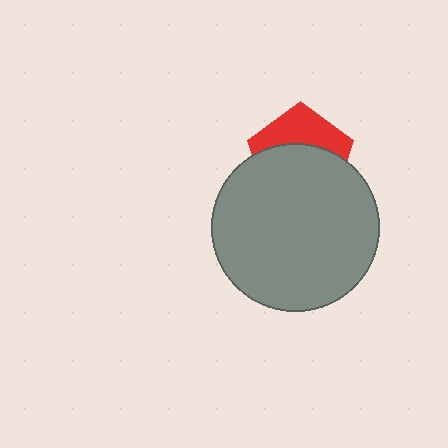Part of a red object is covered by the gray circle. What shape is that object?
It is a pentagon.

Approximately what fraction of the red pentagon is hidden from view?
Roughly 61% of the red pentagon is hidden behind the gray circle.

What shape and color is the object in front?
The object in front is a gray circle.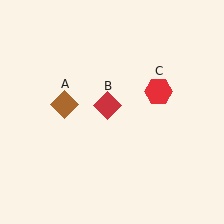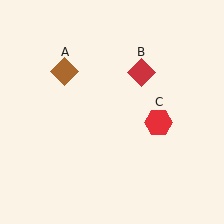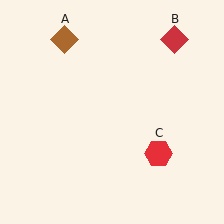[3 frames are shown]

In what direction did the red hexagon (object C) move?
The red hexagon (object C) moved down.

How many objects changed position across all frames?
3 objects changed position: brown diamond (object A), red diamond (object B), red hexagon (object C).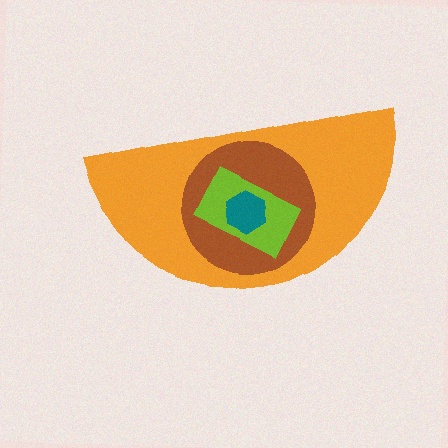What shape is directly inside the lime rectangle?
The teal hexagon.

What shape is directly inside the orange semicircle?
The brown circle.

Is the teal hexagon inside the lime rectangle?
Yes.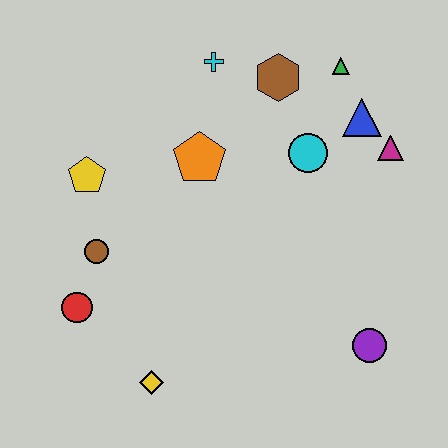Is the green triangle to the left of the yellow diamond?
No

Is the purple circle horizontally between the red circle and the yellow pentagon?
No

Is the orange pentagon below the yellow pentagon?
No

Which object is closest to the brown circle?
The red circle is closest to the brown circle.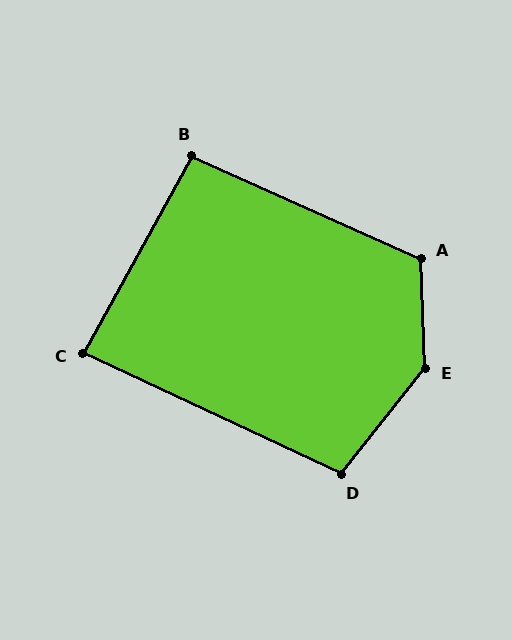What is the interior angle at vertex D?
Approximately 103 degrees (obtuse).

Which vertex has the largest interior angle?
E, at approximately 139 degrees.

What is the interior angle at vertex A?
Approximately 116 degrees (obtuse).